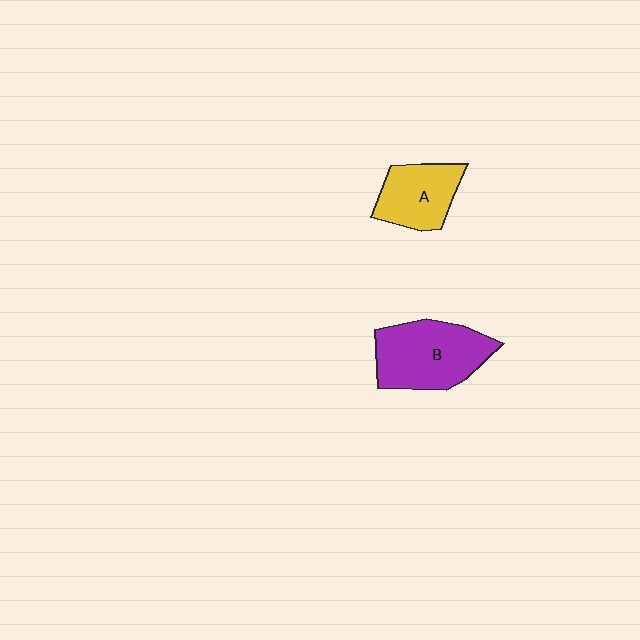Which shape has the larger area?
Shape B (purple).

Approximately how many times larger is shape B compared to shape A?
Approximately 1.5 times.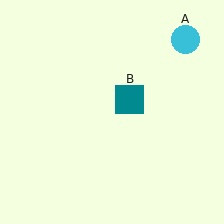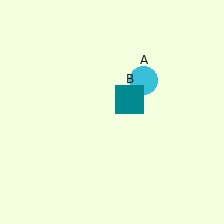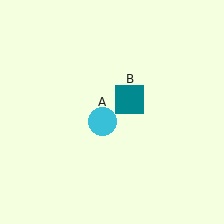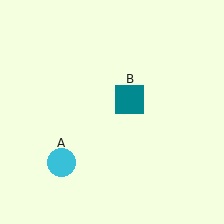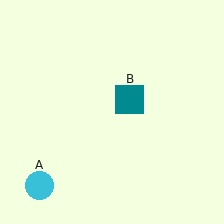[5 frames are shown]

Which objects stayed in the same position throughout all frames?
Teal square (object B) remained stationary.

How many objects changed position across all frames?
1 object changed position: cyan circle (object A).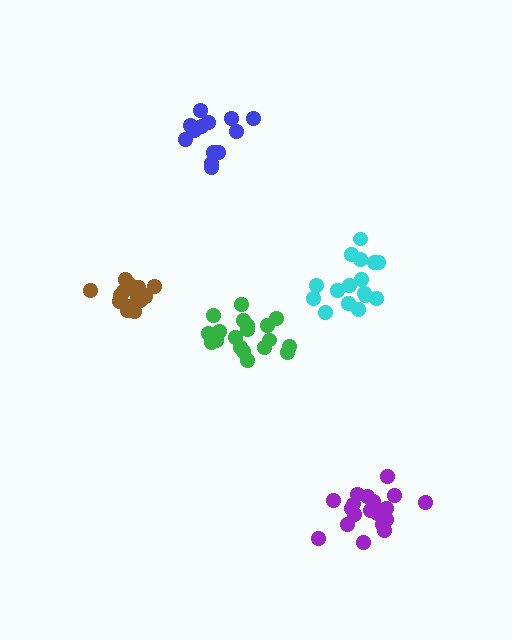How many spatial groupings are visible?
There are 5 spatial groupings.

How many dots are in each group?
Group 1: 14 dots, Group 2: 17 dots, Group 3: 20 dots, Group 4: 19 dots, Group 5: 16 dots (86 total).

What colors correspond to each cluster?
The clusters are colored: blue, brown, green, purple, cyan.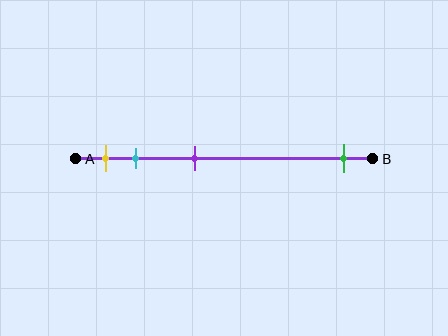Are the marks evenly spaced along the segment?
No, the marks are not evenly spaced.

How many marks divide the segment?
There are 4 marks dividing the segment.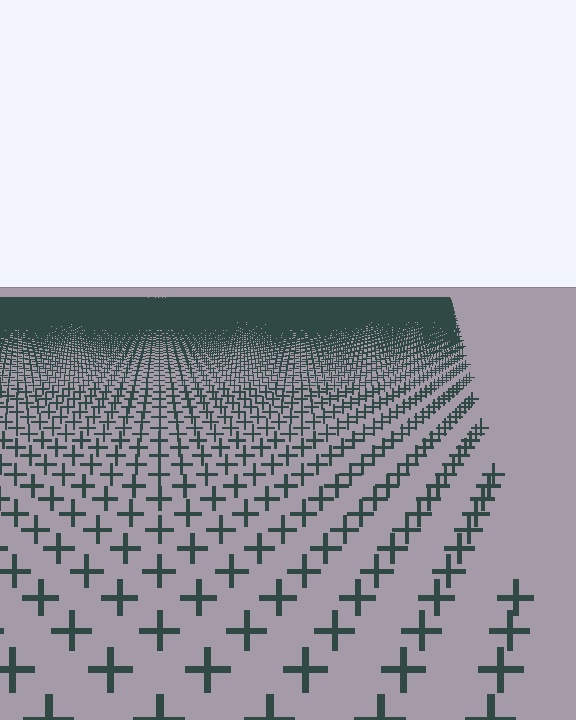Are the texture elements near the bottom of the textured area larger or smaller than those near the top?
Larger. Near the bottom, elements are closer to the viewer and appear at a bigger on-screen size.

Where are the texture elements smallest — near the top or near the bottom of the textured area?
Near the top.